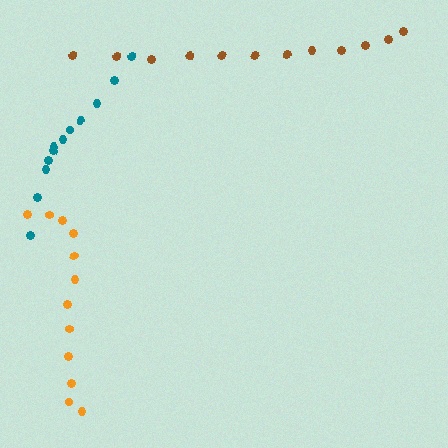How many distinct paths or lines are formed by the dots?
There are 3 distinct paths.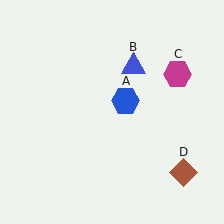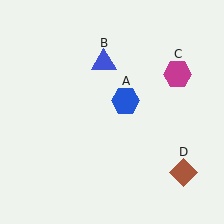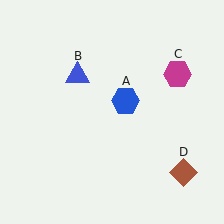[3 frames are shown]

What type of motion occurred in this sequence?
The blue triangle (object B) rotated counterclockwise around the center of the scene.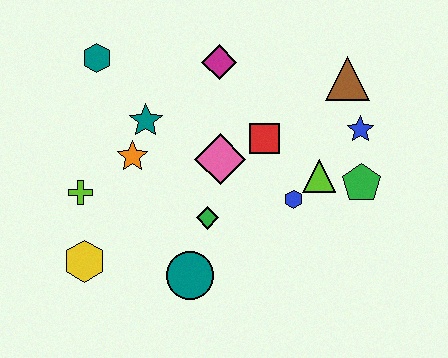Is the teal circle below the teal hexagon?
Yes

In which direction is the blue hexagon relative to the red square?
The blue hexagon is below the red square.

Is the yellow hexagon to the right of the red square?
No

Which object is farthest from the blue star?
The yellow hexagon is farthest from the blue star.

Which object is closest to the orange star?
The teal star is closest to the orange star.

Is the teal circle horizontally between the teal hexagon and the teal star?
No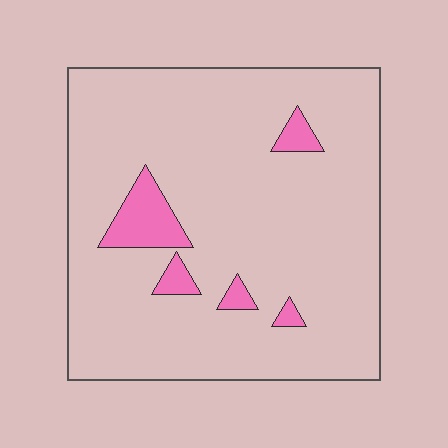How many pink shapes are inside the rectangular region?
5.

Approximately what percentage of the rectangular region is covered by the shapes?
Approximately 10%.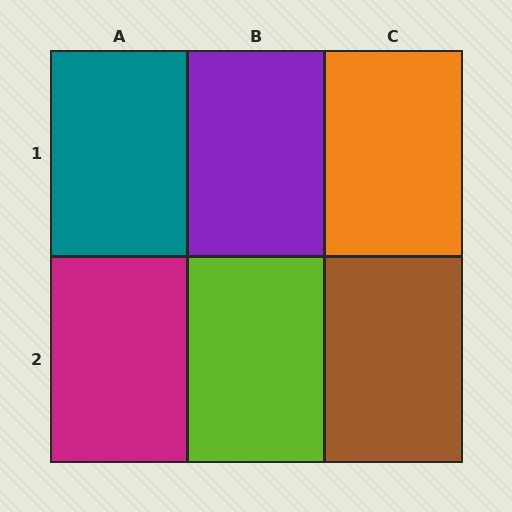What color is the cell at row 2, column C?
Brown.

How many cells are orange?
1 cell is orange.